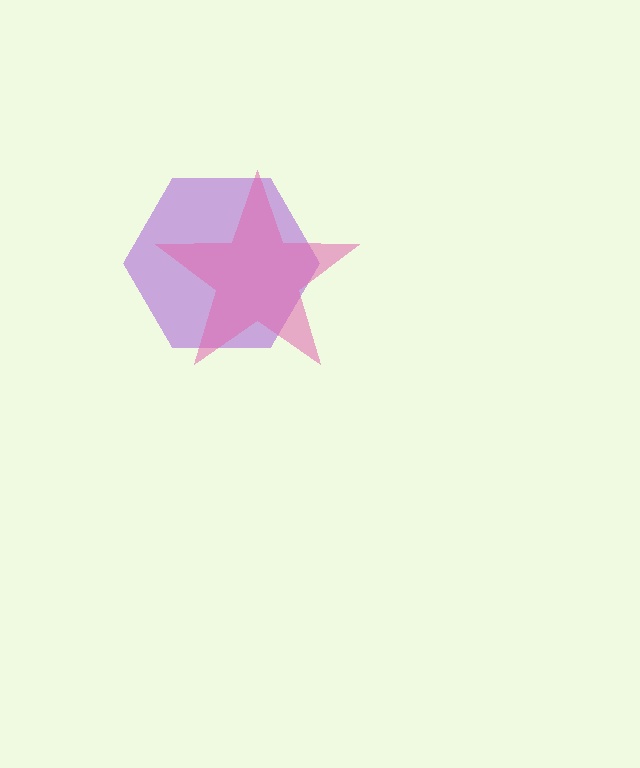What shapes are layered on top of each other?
The layered shapes are: a purple hexagon, a pink star.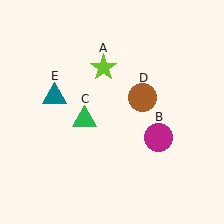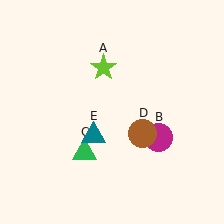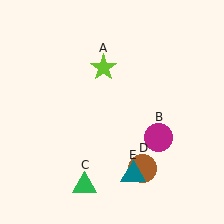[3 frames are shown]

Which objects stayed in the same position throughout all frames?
Lime star (object A) and magenta circle (object B) remained stationary.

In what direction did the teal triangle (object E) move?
The teal triangle (object E) moved down and to the right.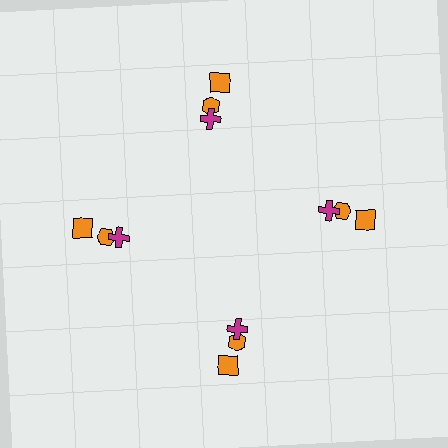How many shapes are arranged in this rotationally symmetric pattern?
There are 12 shapes, arranged in 4 groups of 3.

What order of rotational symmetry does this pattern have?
This pattern has 4-fold rotational symmetry.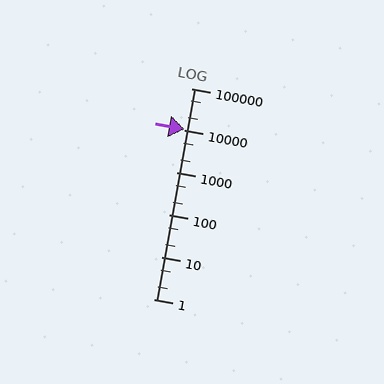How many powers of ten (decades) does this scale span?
The scale spans 5 decades, from 1 to 100000.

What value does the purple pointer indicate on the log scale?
The pointer indicates approximately 11000.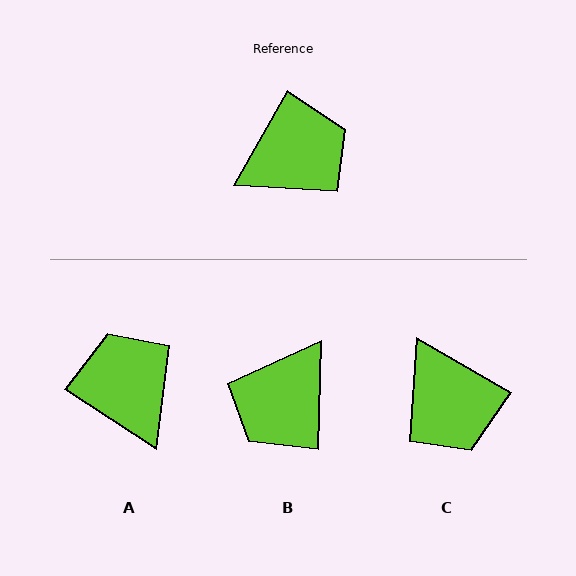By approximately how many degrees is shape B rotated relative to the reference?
Approximately 153 degrees clockwise.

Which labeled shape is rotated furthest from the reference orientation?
B, about 153 degrees away.